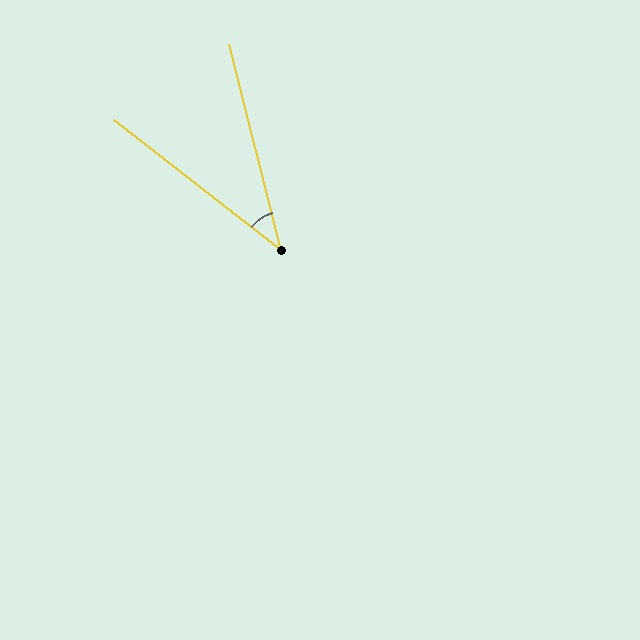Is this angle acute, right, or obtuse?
It is acute.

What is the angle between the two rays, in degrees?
Approximately 38 degrees.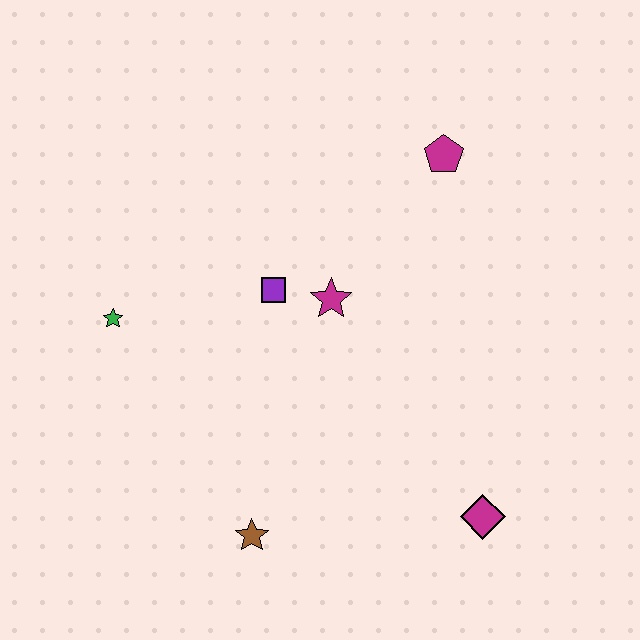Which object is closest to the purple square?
The magenta star is closest to the purple square.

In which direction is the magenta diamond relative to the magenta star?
The magenta diamond is below the magenta star.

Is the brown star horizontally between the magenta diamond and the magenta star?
No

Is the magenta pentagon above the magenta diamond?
Yes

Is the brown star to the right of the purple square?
No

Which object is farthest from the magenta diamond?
The green star is farthest from the magenta diamond.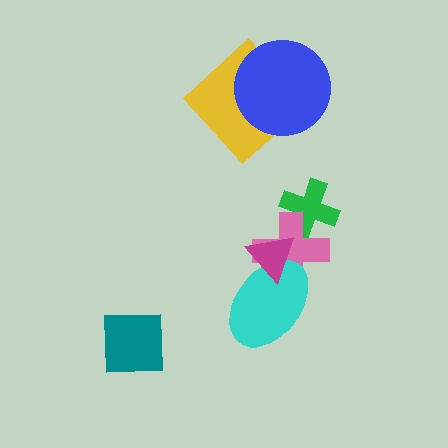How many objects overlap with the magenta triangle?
2 objects overlap with the magenta triangle.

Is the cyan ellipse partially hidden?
Yes, it is partially covered by another shape.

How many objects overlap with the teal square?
0 objects overlap with the teal square.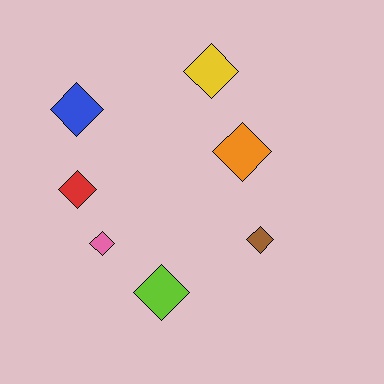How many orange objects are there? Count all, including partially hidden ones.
There is 1 orange object.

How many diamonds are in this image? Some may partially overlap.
There are 7 diamonds.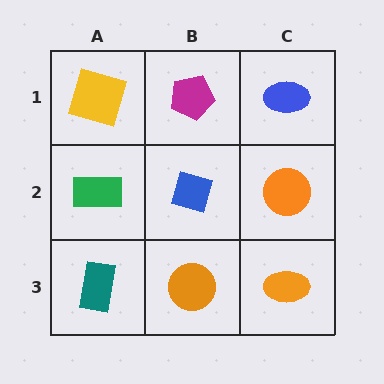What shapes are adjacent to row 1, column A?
A green rectangle (row 2, column A), a magenta pentagon (row 1, column B).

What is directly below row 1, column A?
A green rectangle.